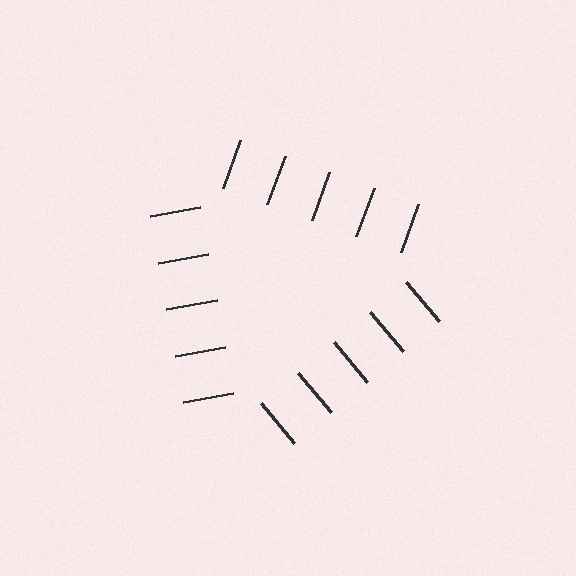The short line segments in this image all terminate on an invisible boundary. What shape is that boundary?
An illusory triangle — the line segments terminate on its edges but no continuous stroke is drawn.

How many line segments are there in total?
15 — 5 along each of the 3 edges.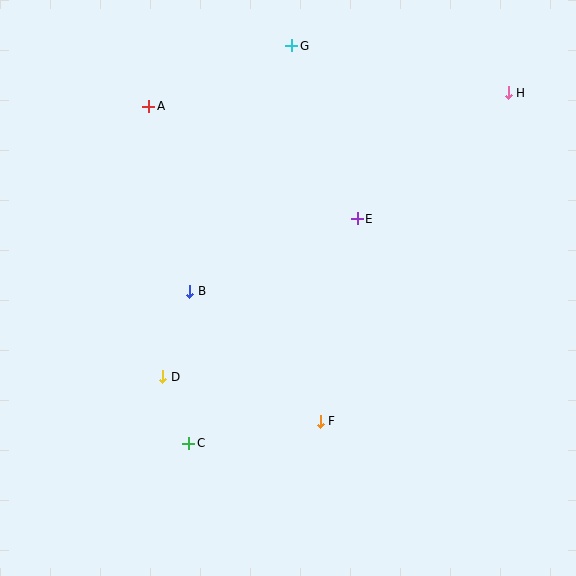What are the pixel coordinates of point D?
Point D is at (163, 377).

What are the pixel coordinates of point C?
Point C is at (189, 443).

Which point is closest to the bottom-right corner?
Point F is closest to the bottom-right corner.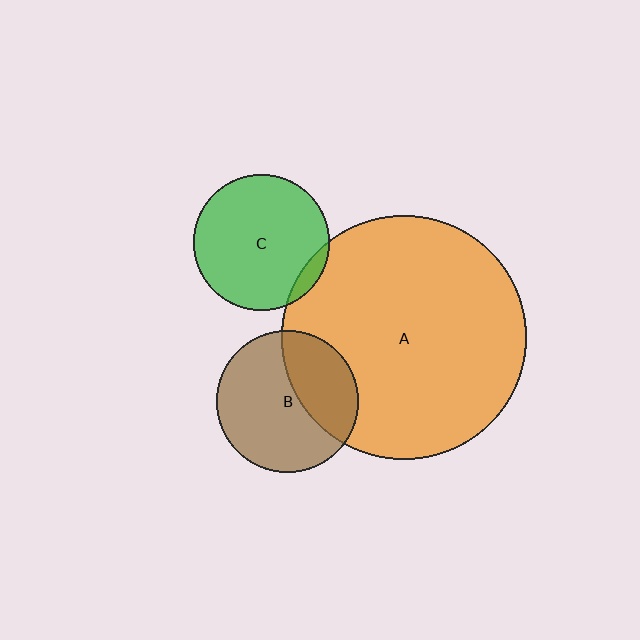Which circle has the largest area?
Circle A (orange).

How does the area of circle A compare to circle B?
Approximately 2.9 times.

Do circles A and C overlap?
Yes.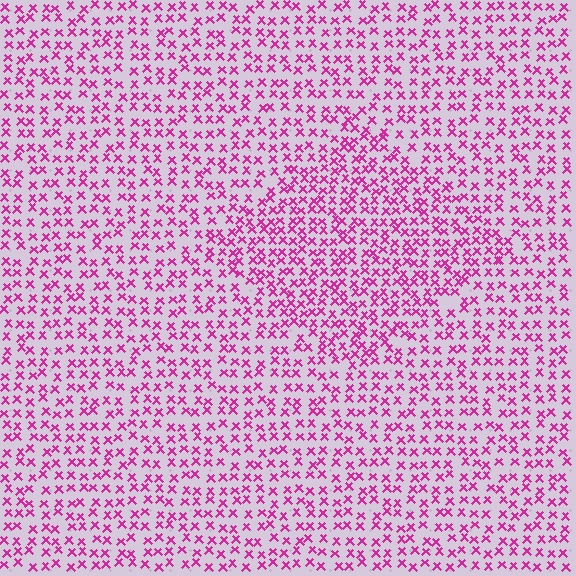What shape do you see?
I see a diamond.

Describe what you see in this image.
The image contains small magenta elements arranged at two different densities. A diamond-shaped region is visible where the elements are more densely packed than the surrounding area.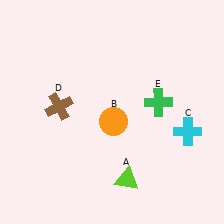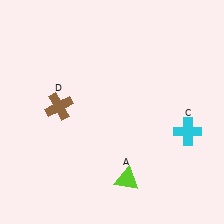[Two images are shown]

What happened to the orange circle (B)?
The orange circle (B) was removed in Image 2. It was in the bottom-right area of Image 1.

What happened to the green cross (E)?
The green cross (E) was removed in Image 2. It was in the top-right area of Image 1.